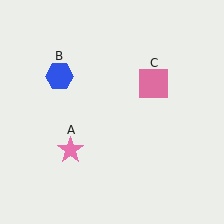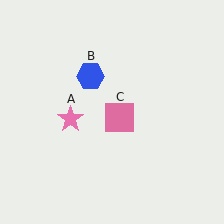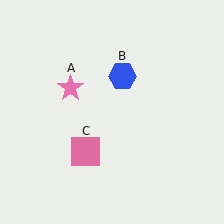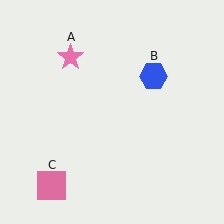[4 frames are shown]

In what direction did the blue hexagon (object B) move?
The blue hexagon (object B) moved right.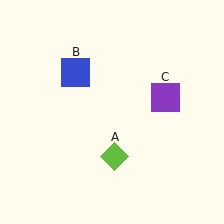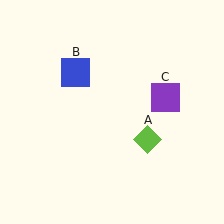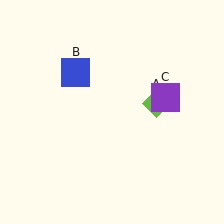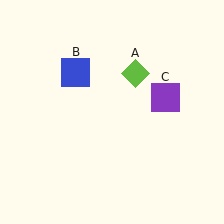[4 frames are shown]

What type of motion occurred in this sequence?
The lime diamond (object A) rotated counterclockwise around the center of the scene.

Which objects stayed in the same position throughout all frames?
Blue square (object B) and purple square (object C) remained stationary.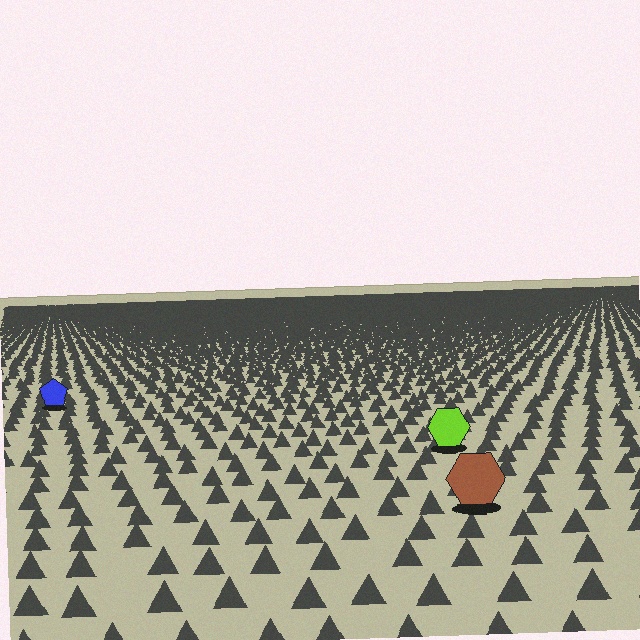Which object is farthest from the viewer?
The blue pentagon is farthest from the viewer. It appears smaller and the ground texture around it is denser.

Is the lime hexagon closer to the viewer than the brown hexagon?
No. The brown hexagon is closer — you can tell from the texture gradient: the ground texture is coarser near it.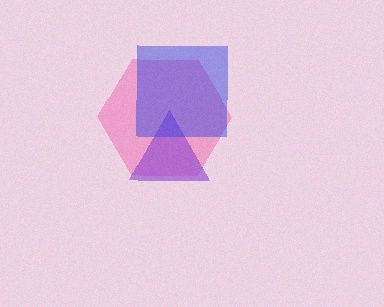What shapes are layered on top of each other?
The layered shapes are: a pink hexagon, a purple triangle, a blue square.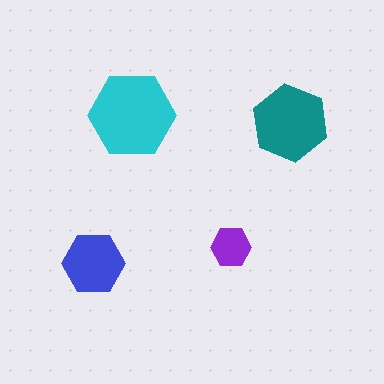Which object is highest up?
The cyan hexagon is topmost.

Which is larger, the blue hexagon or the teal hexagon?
The teal one.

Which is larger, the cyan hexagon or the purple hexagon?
The cyan one.